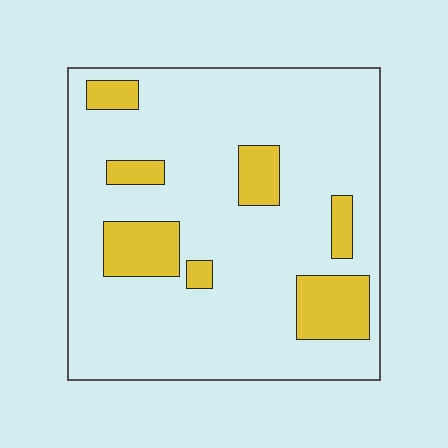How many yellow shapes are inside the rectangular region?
7.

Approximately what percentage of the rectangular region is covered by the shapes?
Approximately 15%.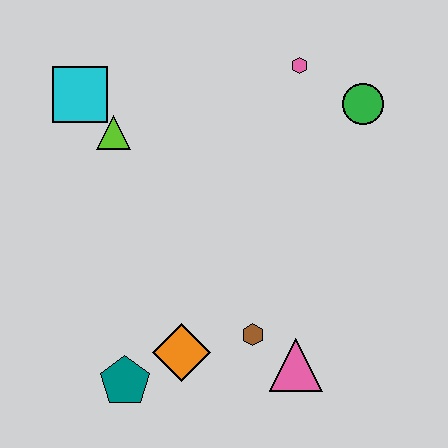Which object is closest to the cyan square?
The lime triangle is closest to the cyan square.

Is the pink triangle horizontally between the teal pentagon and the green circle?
Yes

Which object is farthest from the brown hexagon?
The cyan square is farthest from the brown hexagon.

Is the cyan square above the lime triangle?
Yes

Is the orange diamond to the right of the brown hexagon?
No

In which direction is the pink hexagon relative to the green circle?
The pink hexagon is to the left of the green circle.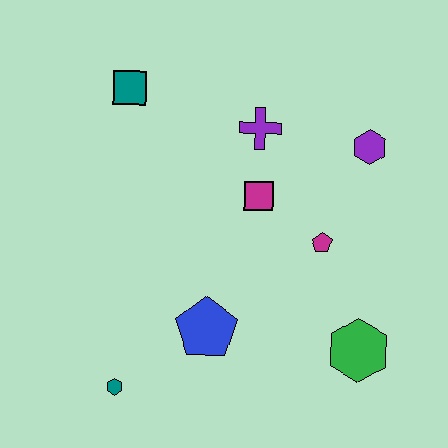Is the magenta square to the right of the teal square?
Yes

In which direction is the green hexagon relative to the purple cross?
The green hexagon is below the purple cross.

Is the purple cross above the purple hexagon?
Yes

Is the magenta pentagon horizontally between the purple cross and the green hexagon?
Yes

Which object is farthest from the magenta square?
The teal hexagon is farthest from the magenta square.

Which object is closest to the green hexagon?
The magenta pentagon is closest to the green hexagon.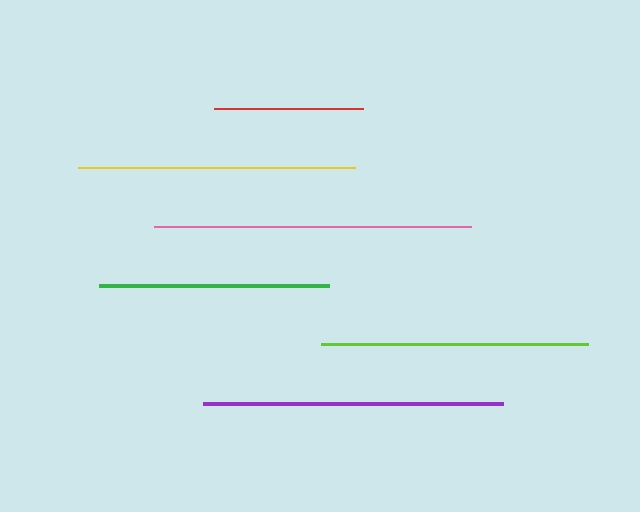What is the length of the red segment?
The red segment is approximately 149 pixels long.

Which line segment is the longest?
The pink line is the longest at approximately 316 pixels.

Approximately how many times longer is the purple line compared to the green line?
The purple line is approximately 1.3 times the length of the green line.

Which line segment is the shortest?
The red line is the shortest at approximately 149 pixels.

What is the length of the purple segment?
The purple segment is approximately 299 pixels long.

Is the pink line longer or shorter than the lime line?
The pink line is longer than the lime line.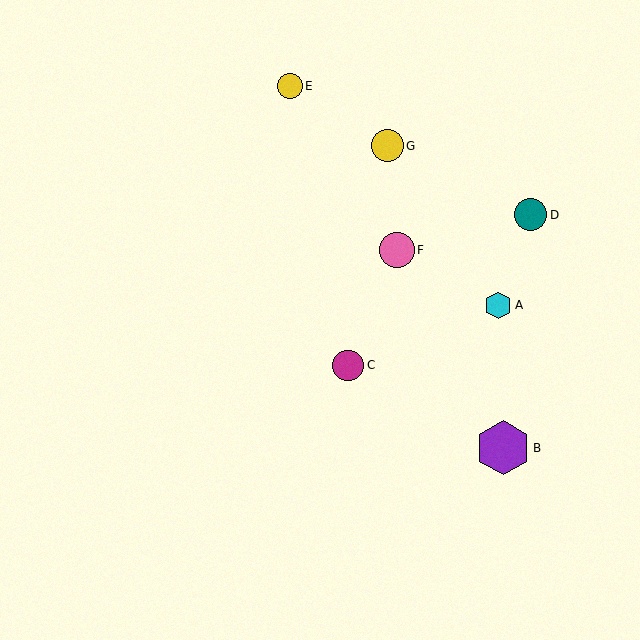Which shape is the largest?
The purple hexagon (labeled B) is the largest.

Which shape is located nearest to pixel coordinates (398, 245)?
The pink circle (labeled F) at (397, 250) is nearest to that location.